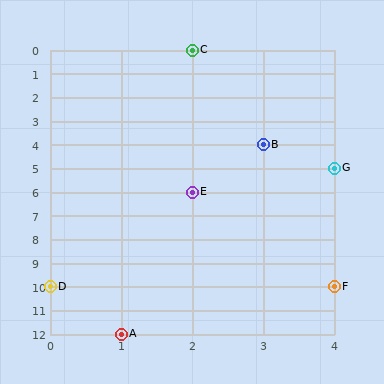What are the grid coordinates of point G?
Point G is at grid coordinates (4, 5).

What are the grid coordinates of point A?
Point A is at grid coordinates (1, 12).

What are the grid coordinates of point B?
Point B is at grid coordinates (3, 4).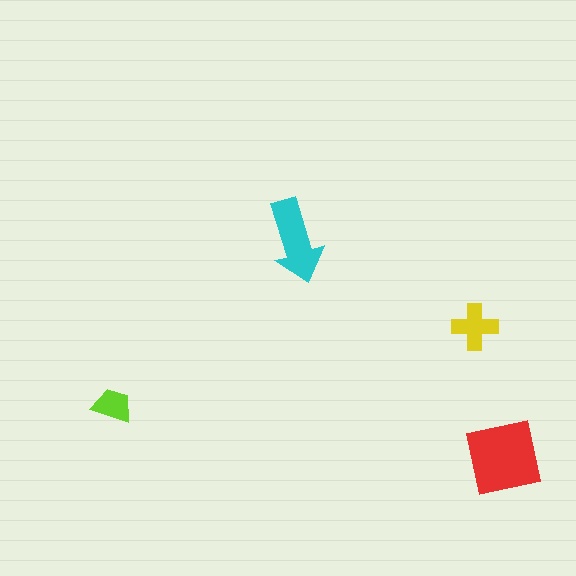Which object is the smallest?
The lime trapezoid.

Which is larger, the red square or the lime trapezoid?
The red square.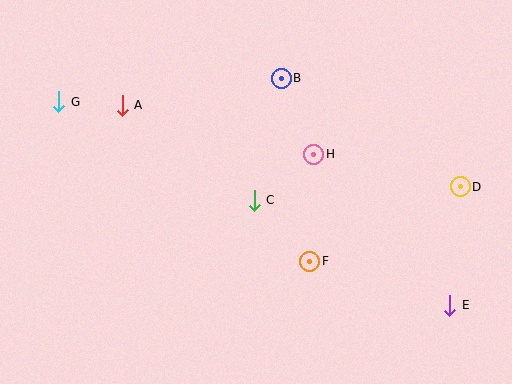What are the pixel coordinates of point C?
Point C is at (254, 200).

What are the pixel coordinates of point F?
Point F is at (310, 261).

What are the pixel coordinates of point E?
Point E is at (450, 305).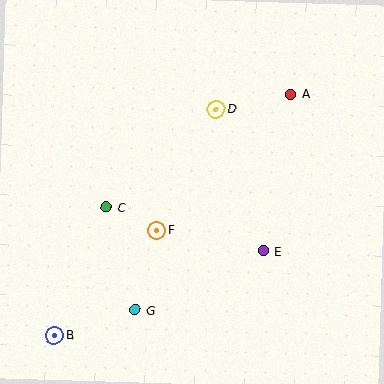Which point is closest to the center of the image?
Point F at (157, 230) is closest to the center.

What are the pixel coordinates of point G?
Point G is at (135, 310).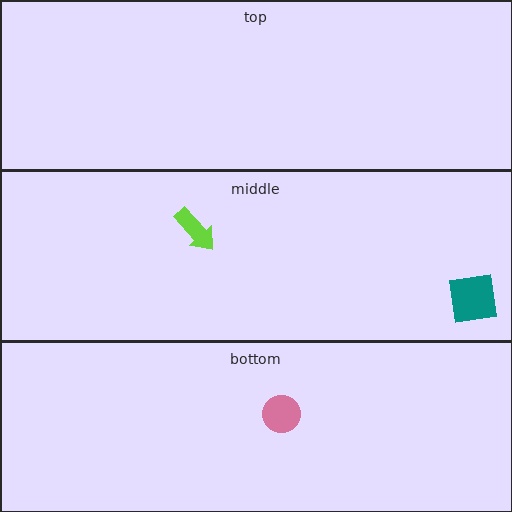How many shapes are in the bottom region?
1.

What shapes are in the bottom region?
The pink circle.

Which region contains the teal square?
The middle region.